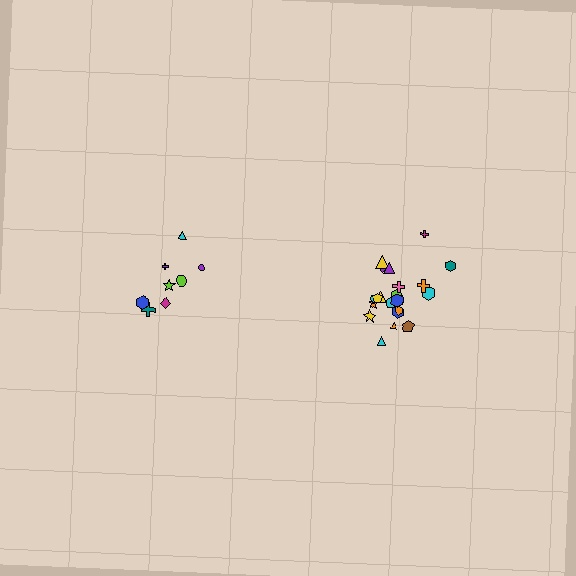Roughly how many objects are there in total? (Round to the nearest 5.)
Roughly 30 objects in total.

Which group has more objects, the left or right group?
The right group.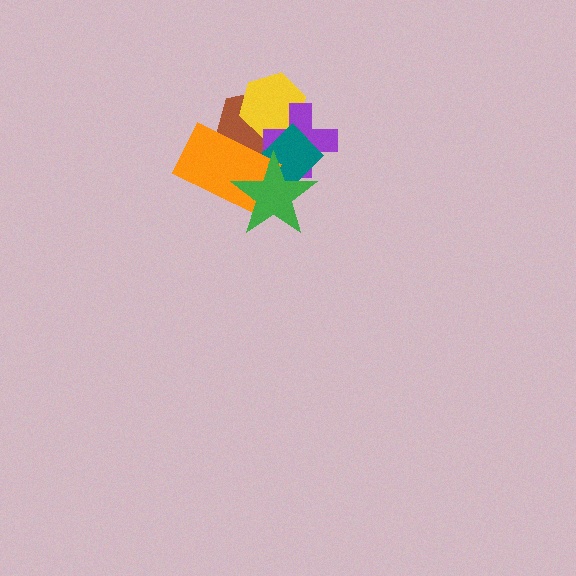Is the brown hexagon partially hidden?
Yes, it is partially covered by another shape.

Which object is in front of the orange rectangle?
The green star is in front of the orange rectangle.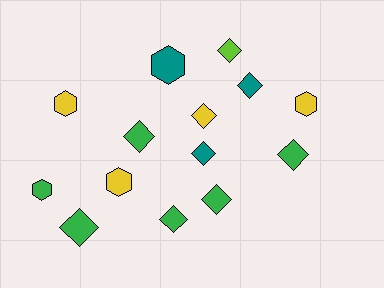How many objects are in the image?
There are 14 objects.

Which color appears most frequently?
Green, with 6 objects.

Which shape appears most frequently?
Diamond, with 9 objects.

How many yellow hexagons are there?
There are 3 yellow hexagons.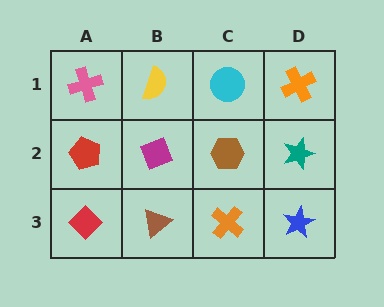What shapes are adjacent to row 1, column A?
A red pentagon (row 2, column A), a yellow semicircle (row 1, column B).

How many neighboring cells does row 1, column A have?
2.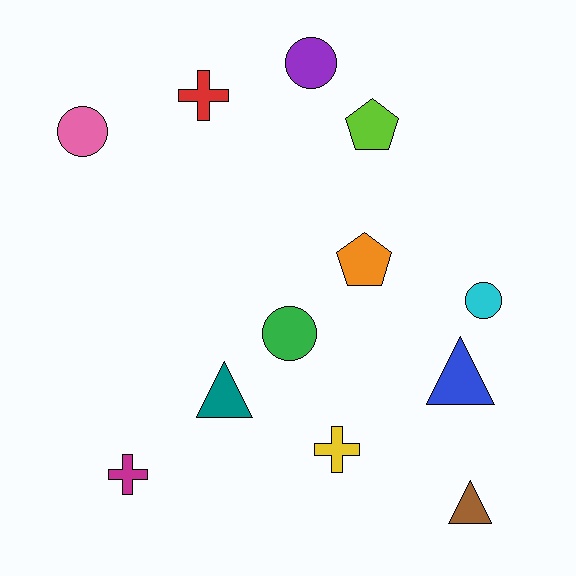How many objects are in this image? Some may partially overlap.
There are 12 objects.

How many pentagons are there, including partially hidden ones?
There are 2 pentagons.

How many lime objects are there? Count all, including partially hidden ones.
There is 1 lime object.